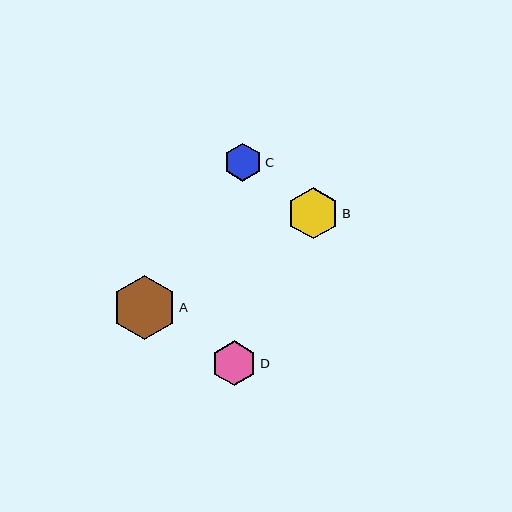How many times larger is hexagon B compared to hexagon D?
Hexagon B is approximately 1.1 times the size of hexagon D.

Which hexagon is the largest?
Hexagon A is the largest with a size of approximately 64 pixels.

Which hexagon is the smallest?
Hexagon C is the smallest with a size of approximately 38 pixels.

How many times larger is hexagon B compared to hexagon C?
Hexagon B is approximately 1.3 times the size of hexagon C.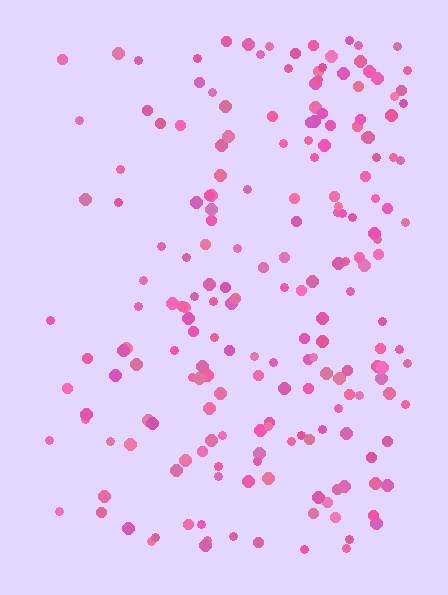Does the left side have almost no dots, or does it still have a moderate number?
Still a moderate number, just noticeably fewer than the right.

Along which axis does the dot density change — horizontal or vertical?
Horizontal.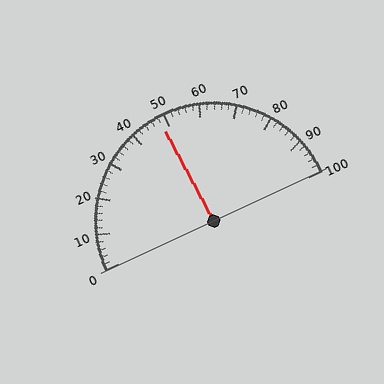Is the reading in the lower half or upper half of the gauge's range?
The reading is in the lower half of the range (0 to 100).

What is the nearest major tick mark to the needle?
The nearest major tick mark is 50.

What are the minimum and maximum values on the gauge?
The gauge ranges from 0 to 100.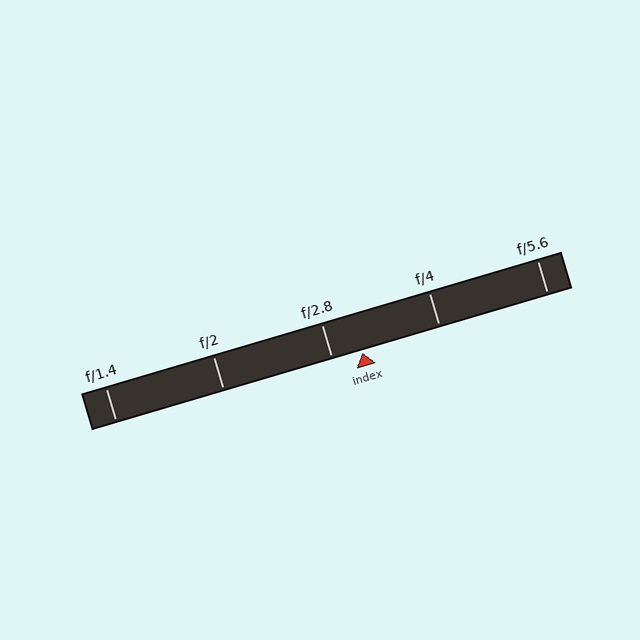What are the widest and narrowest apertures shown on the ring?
The widest aperture shown is f/1.4 and the narrowest is f/5.6.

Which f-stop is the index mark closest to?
The index mark is closest to f/2.8.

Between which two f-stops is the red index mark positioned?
The index mark is between f/2.8 and f/4.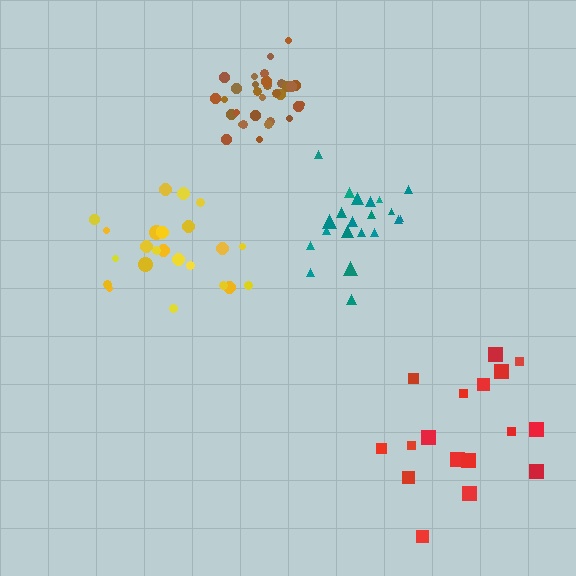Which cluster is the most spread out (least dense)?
Red.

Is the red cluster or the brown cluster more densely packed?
Brown.